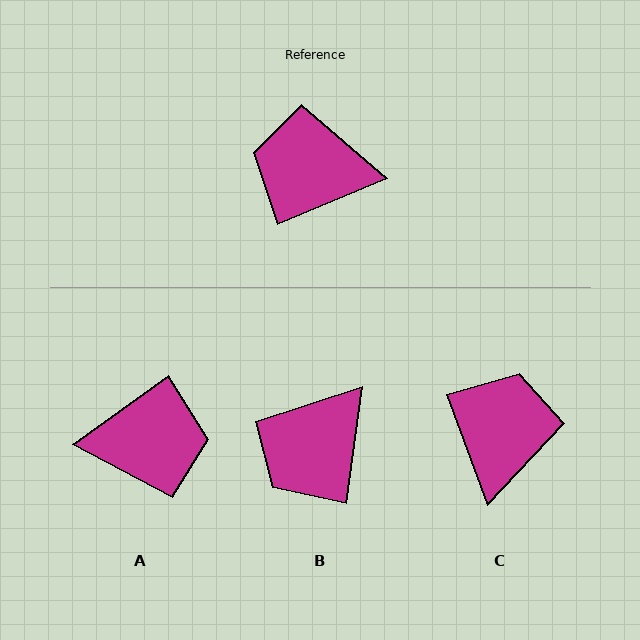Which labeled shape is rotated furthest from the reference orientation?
A, about 167 degrees away.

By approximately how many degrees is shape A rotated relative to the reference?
Approximately 167 degrees clockwise.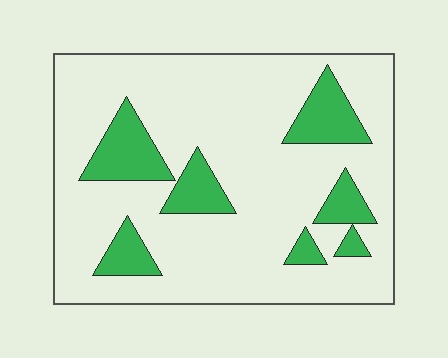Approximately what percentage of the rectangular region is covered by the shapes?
Approximately 20%.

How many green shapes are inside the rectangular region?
7.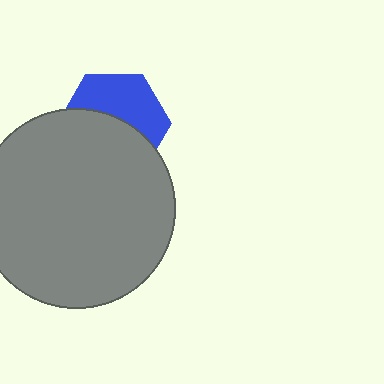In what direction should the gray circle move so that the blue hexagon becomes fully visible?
The gray circle should move down. That is the shortest direction to clear the overlap and leave the blue hexagon fully visible.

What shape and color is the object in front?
The object in front is a gray circle.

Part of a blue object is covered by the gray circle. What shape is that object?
It is a hexagon.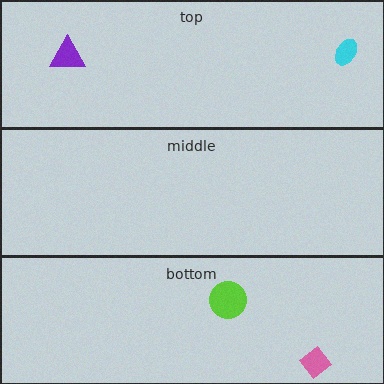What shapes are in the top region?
The cyan ellipse, the purple triangle.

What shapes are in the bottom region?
The pink diamond, the lime circle.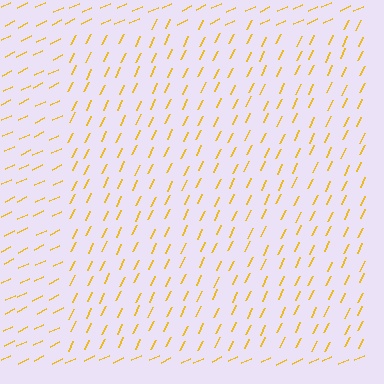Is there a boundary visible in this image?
Yes, there is a texture boundary formed by a change in line orientation.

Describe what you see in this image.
The image is filled with small yellow line segments. A rectangle region in the image has lines oriented differently from the surrounding lines, creating a visible texture boundary.